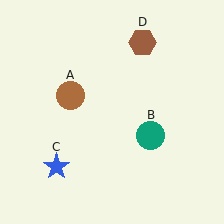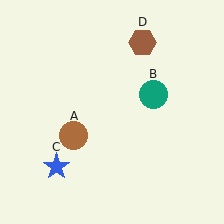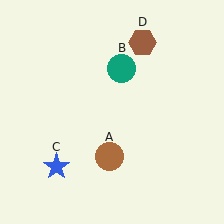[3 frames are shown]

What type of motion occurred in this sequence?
The brown circle (object A), teal circle (object B) rotated counterclockwise around the center of the scene.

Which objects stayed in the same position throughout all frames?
Blue star (object C) and brown hexagon (object D) remained stationary.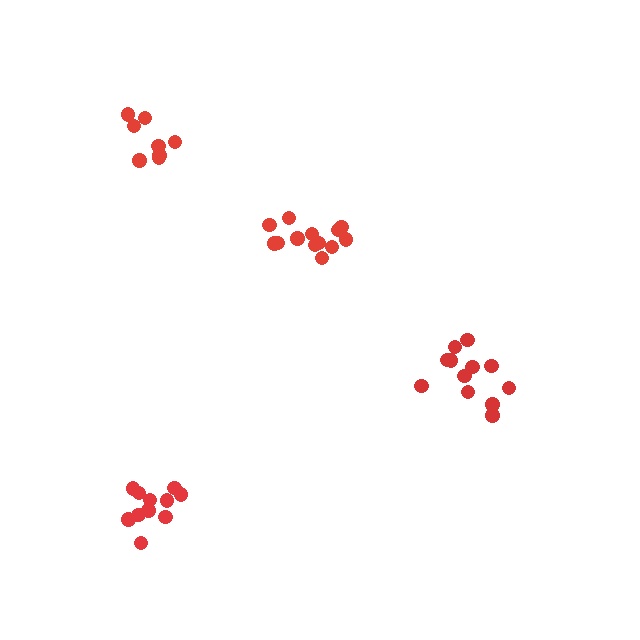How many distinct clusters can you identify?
There are 4 distinct clusters.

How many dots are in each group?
Group 1: 12 dots, Group 2: 11 dots, Group 3: 13 dots, Group 4: 8 dots (44 total).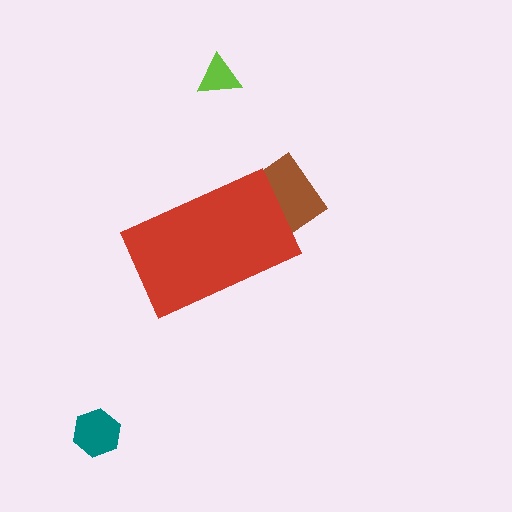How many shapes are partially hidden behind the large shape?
1 shape is partially hidden.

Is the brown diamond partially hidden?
Yes, the brown diamond is partially hidden behind the red rectangle.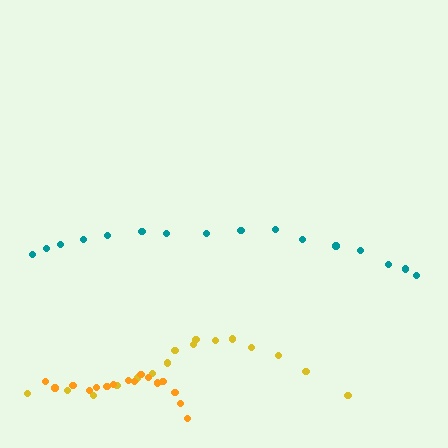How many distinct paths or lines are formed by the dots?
There are 3 distinct paths.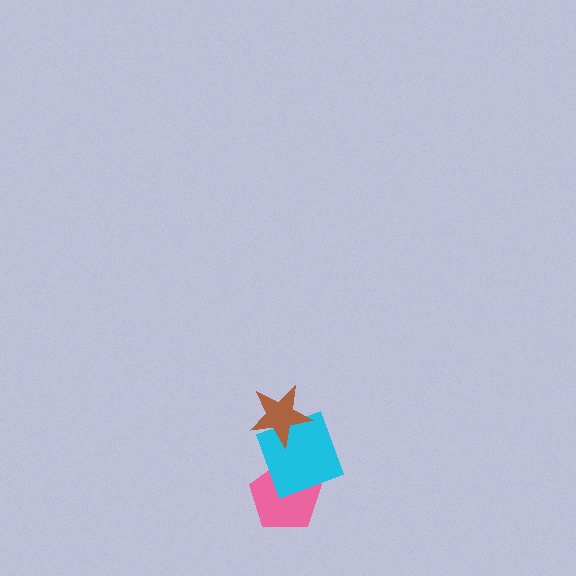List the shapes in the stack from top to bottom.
From top to bottom: the brown star, the cyan square, the pink pentagon.